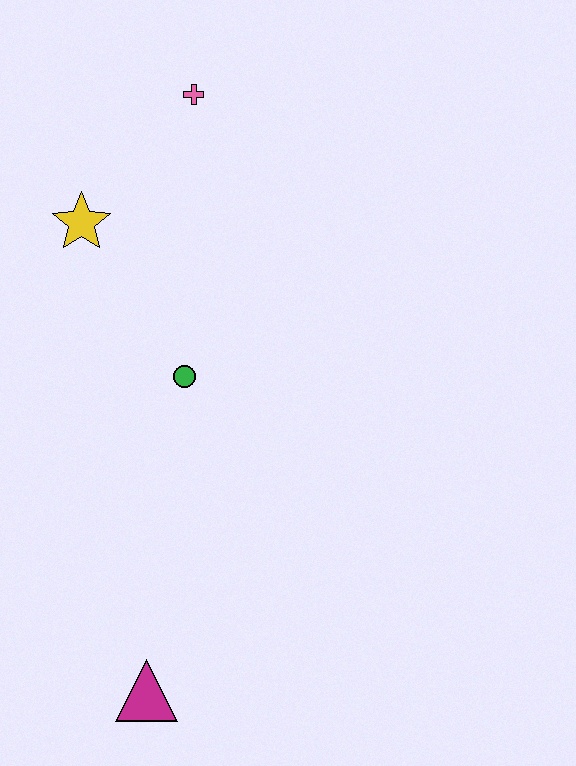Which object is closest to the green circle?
The yellow star is closest to the green circle.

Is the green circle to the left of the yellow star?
No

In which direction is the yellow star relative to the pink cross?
The yellow star is below the pink cross.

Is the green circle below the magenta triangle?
No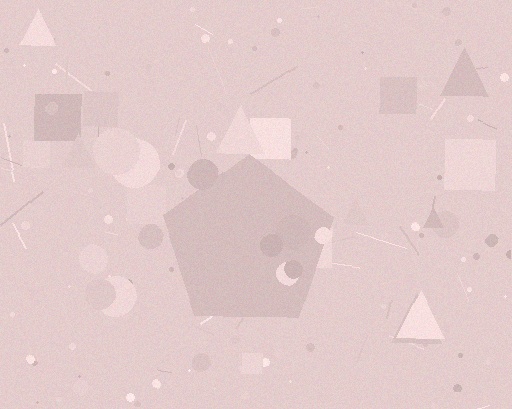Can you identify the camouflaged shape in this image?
The camouflaged shape is a pentagon.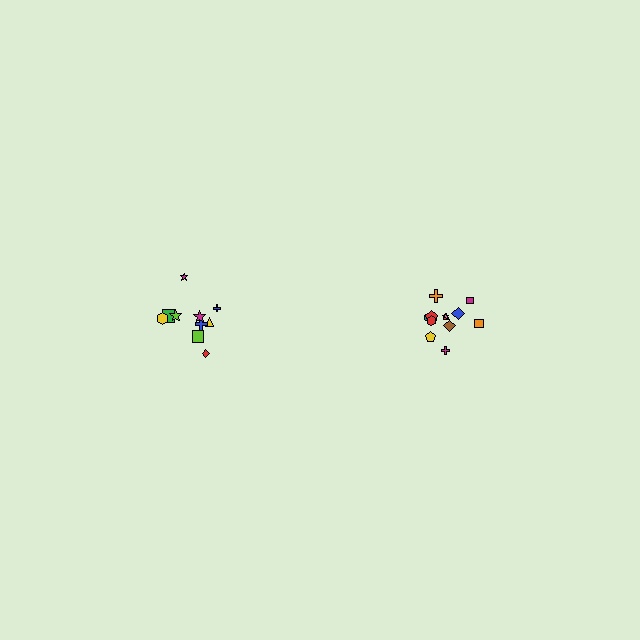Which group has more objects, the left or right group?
The right group.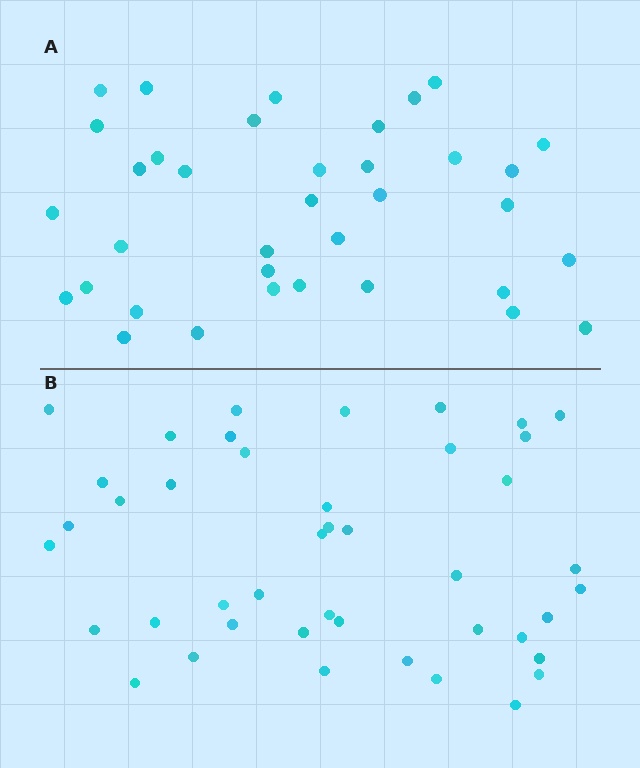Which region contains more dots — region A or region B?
Region B (the bottom region) has more dots.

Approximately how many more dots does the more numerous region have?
Region B has roughly 8 or so more dots than region A.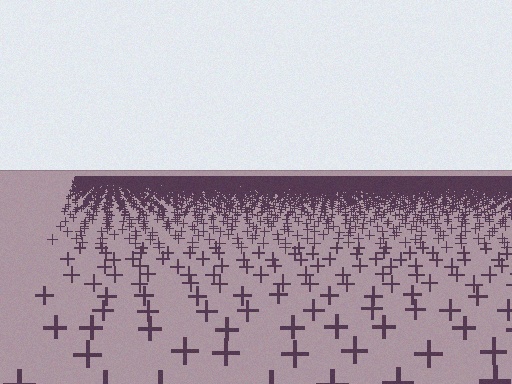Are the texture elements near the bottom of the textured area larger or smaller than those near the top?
Larger. Near the bottom, elements are closer to the viewer and appear at a bigger on-screen size.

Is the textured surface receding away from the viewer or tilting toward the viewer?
The surface is receding away from the viewer. Texture elements get smaller and denser toward the top.